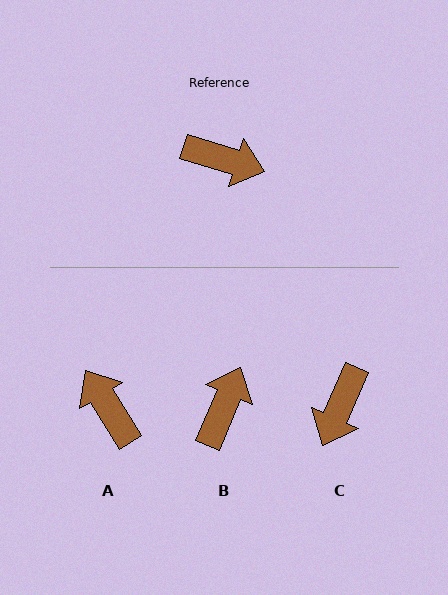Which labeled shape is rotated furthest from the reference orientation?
A, about 139 degrees away.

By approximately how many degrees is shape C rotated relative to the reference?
Approximately 97 degrees clockwise.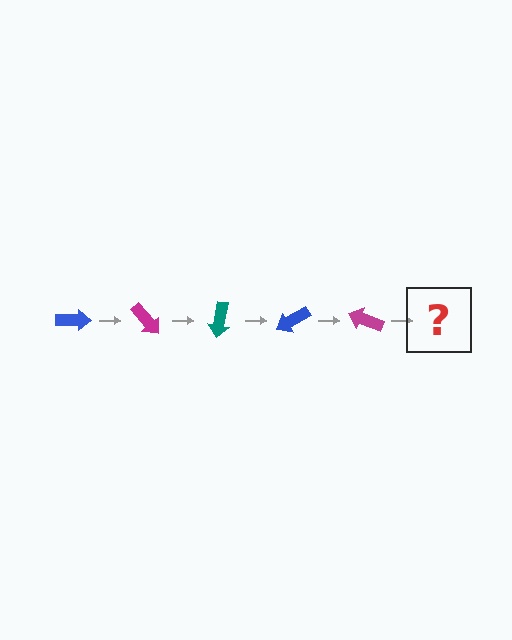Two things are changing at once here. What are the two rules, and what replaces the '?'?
The two rules are that it rotates 50 degrees each step and the color cycles through blue, magenta, and teal. The '?' should be a teal arrow, rotated 250 degrees from the start.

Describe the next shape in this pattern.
It should be a teal arrow, rotated 250 degrees from the start.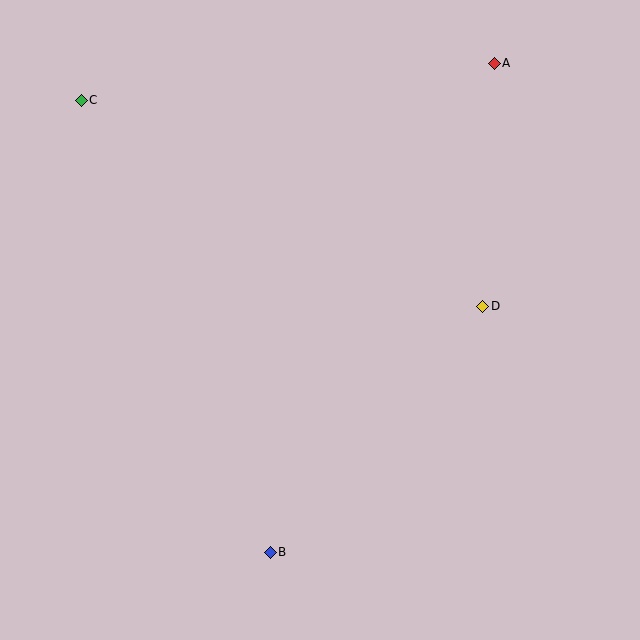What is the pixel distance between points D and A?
The distance between D and A is 244 pixels.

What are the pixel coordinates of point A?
Point A is at (494, 63).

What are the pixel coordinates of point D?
Point D is at (483, 306).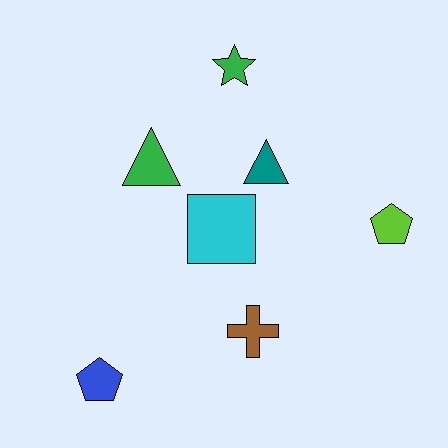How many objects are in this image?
There are 7 objects.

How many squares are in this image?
There is 1 square.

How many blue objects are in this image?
There is 1 blue object.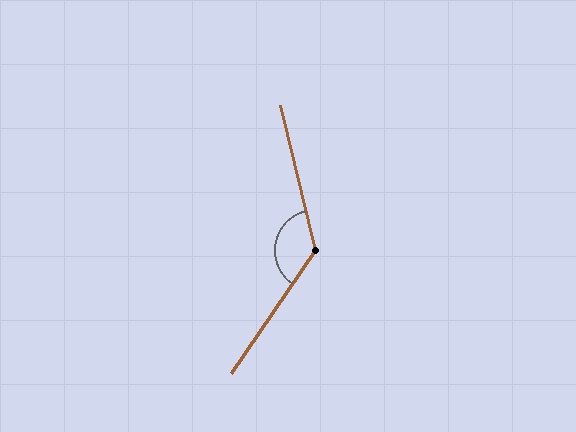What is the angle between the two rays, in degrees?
Approximately 132 degrees.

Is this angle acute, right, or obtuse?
It is obtuse.